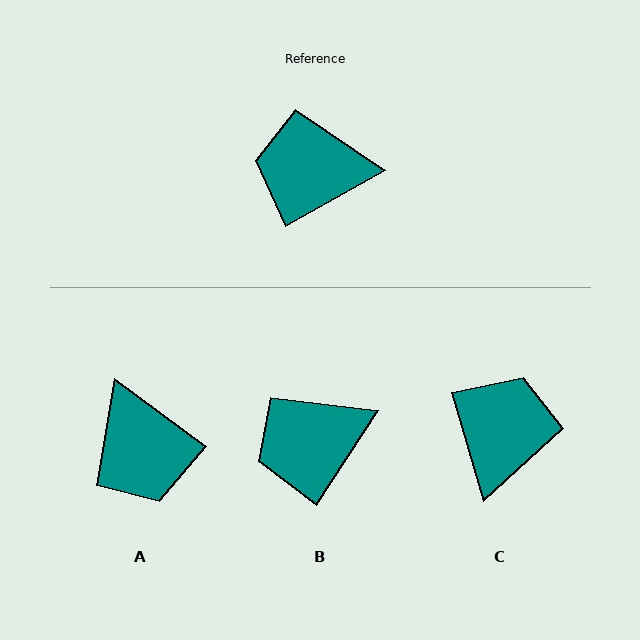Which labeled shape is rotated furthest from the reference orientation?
A, about 114 degrees away.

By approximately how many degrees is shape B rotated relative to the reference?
Approximately 28 degrees counter-clockwise.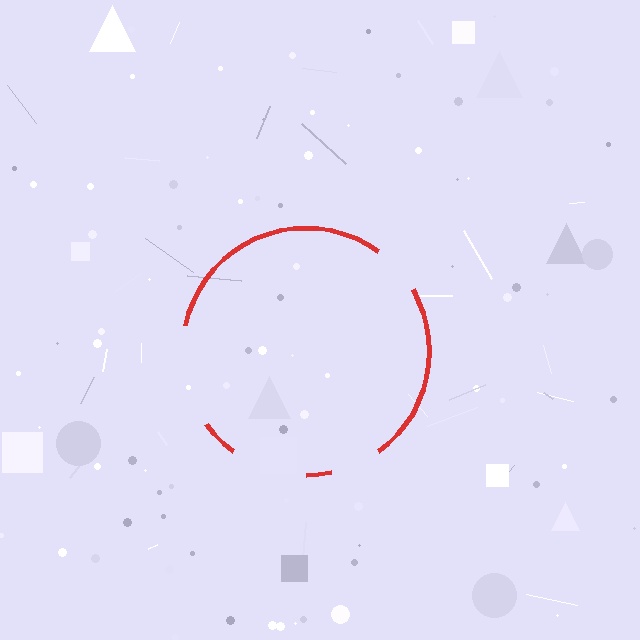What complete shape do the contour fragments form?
The contour fragments form a circle.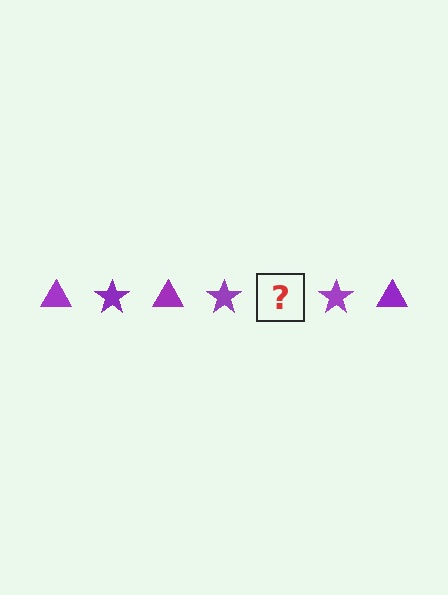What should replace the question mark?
The question mark should be replaced with a purple triangle.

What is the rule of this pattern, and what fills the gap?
The rule is that the pattern cycles through triangle, star shapes in purple. The gap should be filled with a purple triangle.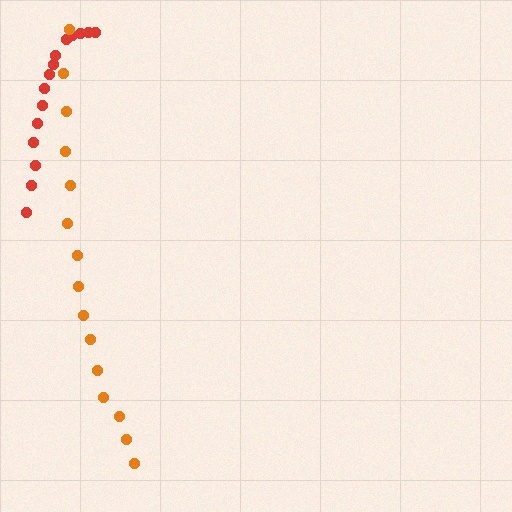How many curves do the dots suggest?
There are 2 distinct paths.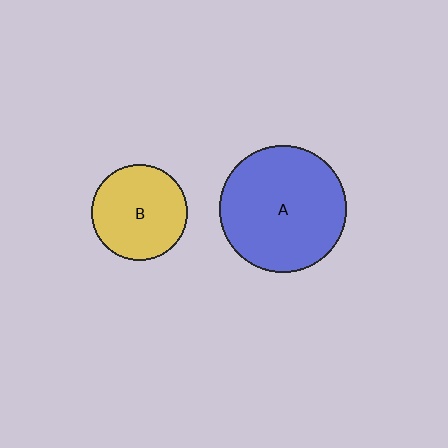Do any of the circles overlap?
No, none of the circles overlap.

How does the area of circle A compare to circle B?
Approximately 1.8 times.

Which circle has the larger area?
Circle A (blue).